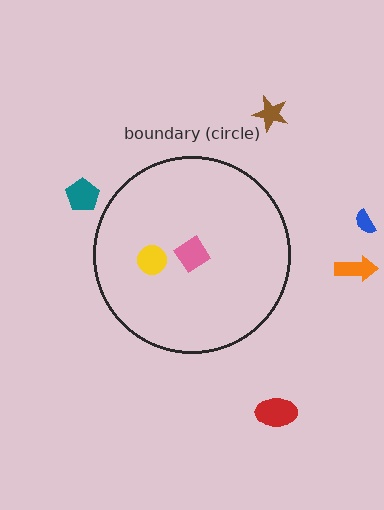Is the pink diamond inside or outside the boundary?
Inside.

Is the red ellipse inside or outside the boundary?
Outside.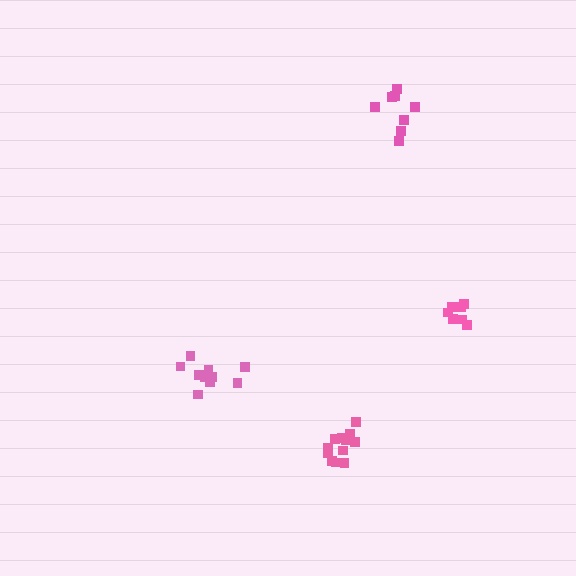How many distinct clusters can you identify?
There are 4 distinct clusters.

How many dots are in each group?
Group 1: 11 dots, Group 2: 8 dots, Group 3: 12 dots, Group 4: 7 dots (38 total).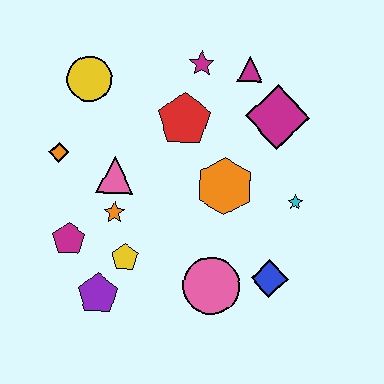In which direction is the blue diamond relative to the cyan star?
The blue diamond is below the cyan star.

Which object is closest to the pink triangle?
The orange star is closest to the pink triangle.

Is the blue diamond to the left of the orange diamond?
No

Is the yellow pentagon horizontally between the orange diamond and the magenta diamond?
Yes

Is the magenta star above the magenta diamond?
Yes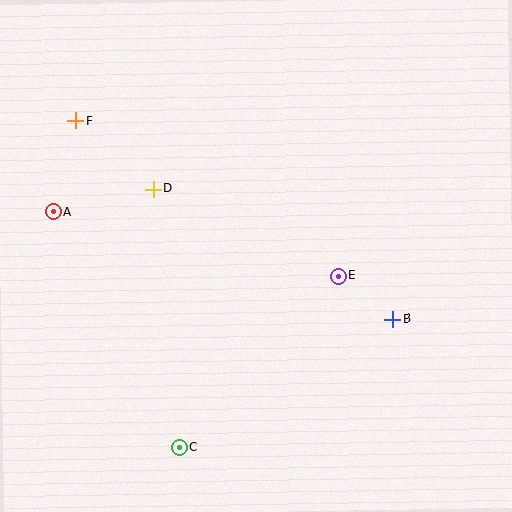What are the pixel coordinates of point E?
Point E is at (339, 276).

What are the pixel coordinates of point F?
Point F is at (76, 121).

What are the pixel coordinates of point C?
Point C is at (179, 448).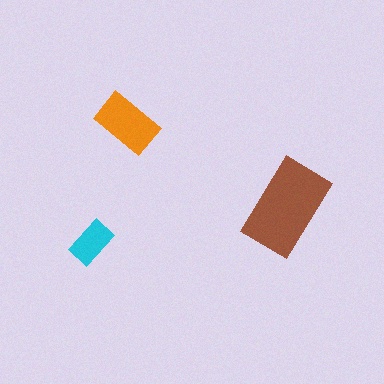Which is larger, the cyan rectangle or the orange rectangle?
The orange one.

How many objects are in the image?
There are 3 objects in the image.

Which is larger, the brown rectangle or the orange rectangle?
The brown one.